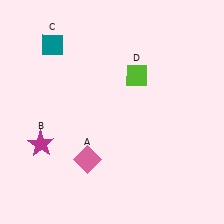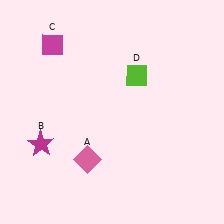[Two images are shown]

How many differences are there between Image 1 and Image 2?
There is 1 difference between the two images.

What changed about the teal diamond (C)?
In Image 1, C is teal. In Image 2, it changed to magenta.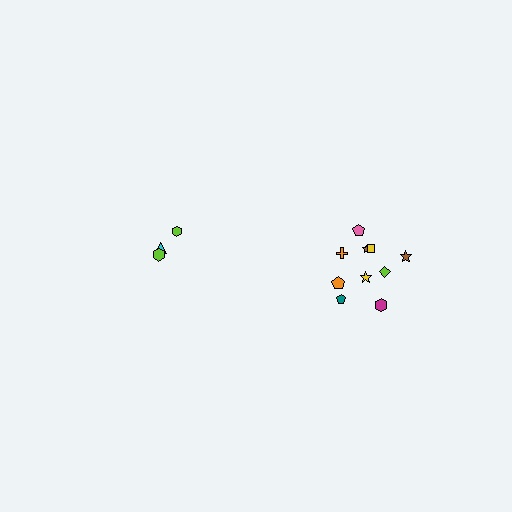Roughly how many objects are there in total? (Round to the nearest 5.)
Roughly 15 objects in total.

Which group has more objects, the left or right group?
The right group.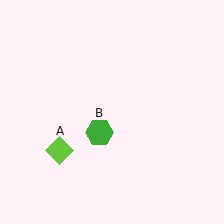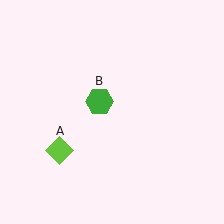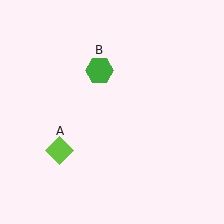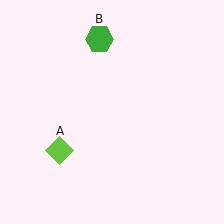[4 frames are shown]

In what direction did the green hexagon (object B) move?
The green hexagon (object B) moved up.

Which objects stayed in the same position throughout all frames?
Lime diamond (object A) remained stationary.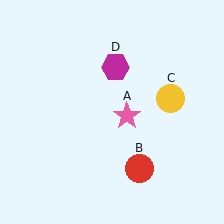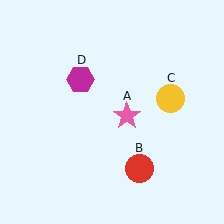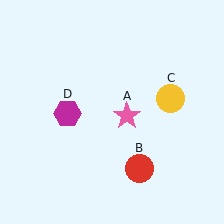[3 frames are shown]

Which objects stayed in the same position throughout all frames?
Pink star (object A) and red circle (object B) and yellow circle (object C) remained stationary.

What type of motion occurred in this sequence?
The magenta hexagon (object D) rotated counterclockwise around the center of the scene.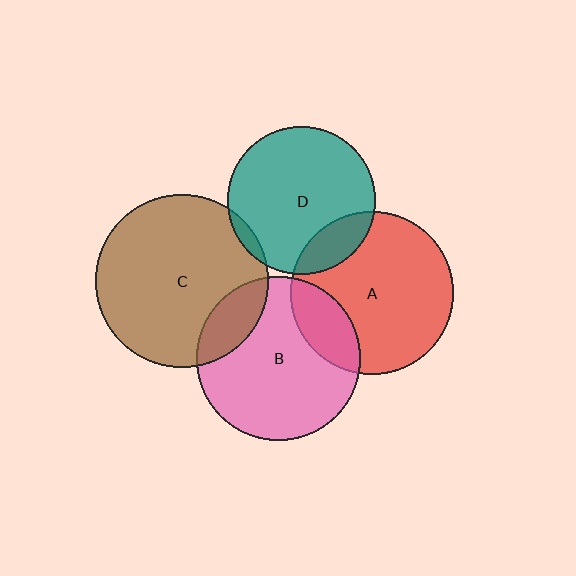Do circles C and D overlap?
Yes.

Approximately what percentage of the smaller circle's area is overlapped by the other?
Approximately 5%.